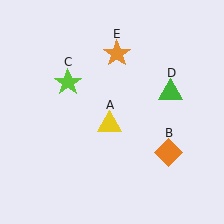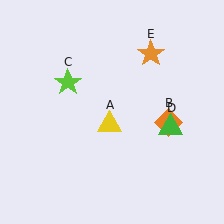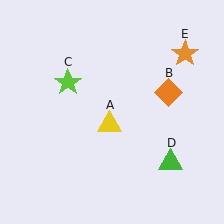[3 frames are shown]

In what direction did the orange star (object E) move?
The orange star (object E) moved right.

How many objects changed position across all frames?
3 objects changed position: orange diamond (object B), green triangle (object D), orange star (object E).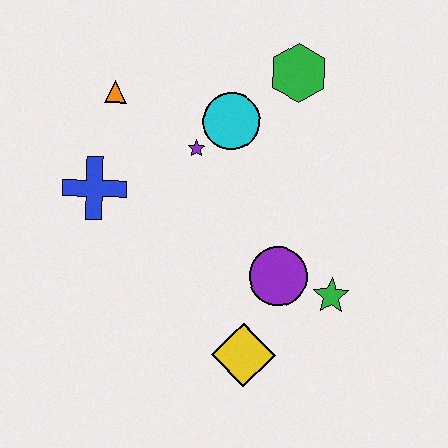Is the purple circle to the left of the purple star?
No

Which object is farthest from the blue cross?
The green star is farthest from the blue cross.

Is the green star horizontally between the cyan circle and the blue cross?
No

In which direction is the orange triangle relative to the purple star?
The orange triangle is to the left of the purple star.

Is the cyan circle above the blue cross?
Yes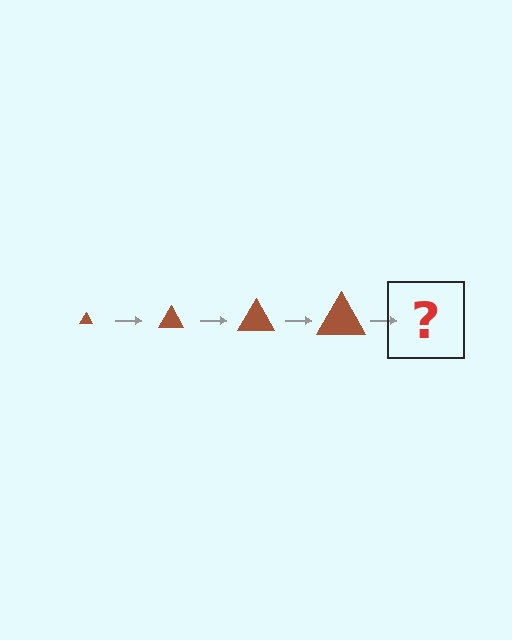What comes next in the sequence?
The next element should be a brown triangle, larger than the previous one.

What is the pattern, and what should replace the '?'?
The pattern is that the triangle gets progressively larger each step. The '?' should be a brown triangle, larger than the previous one.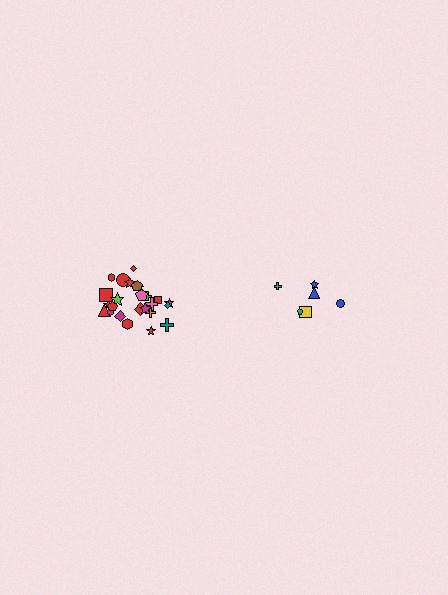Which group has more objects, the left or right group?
The left group.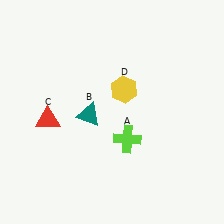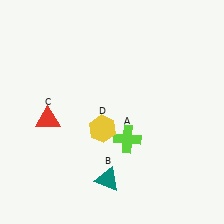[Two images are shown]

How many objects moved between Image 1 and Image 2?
2 objects moved between the two images.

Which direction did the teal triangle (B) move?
The teal triangle (B) moved down.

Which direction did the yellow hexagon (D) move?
The yellow hexagon (D) moved down.